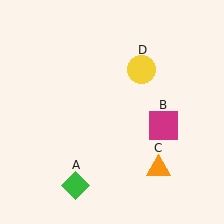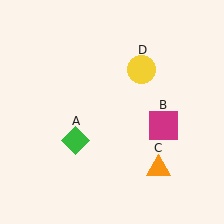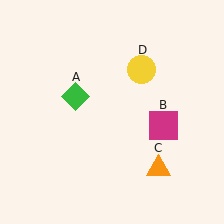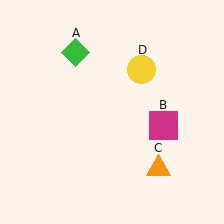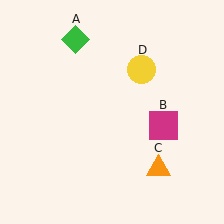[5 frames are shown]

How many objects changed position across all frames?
1 object changed position: green diamond (object A).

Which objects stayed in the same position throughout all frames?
Magenta square (object B) and orange triangle (object C) and yellow circle (object D) remained stationary.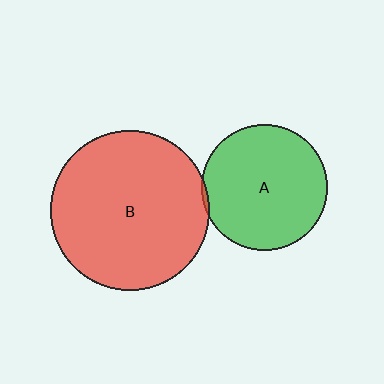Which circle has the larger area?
Circle B (red).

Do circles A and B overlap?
Yes.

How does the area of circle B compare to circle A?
Approximately 1.6 times.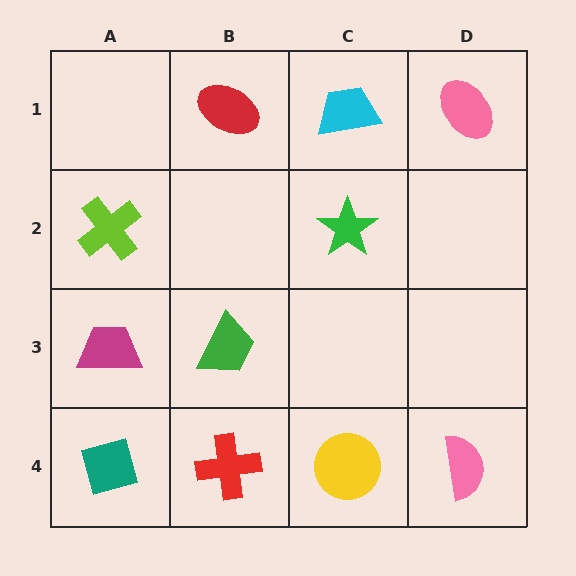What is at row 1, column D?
A pink ellipse.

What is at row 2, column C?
A green star.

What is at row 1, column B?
A red ellipse.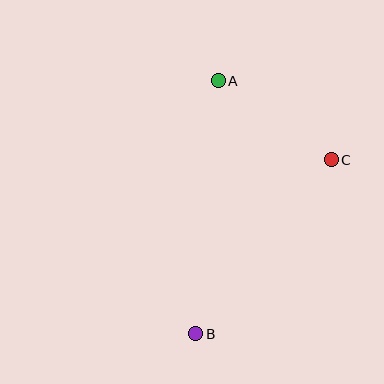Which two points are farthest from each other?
Points A and B are farthest from each other.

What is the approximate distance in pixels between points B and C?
The distance between B and C is approximately 220 pixels.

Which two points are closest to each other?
Points A and C are closest to each other.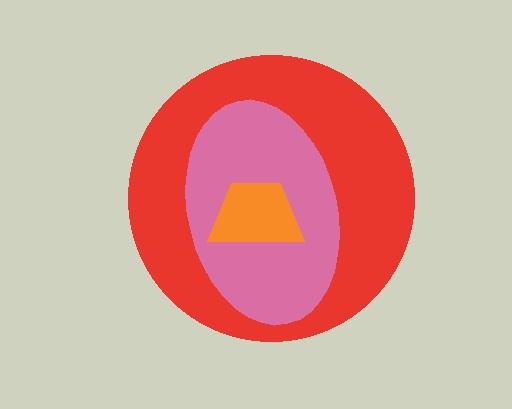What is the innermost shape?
The orange trapezoid.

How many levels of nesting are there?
3.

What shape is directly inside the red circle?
The pink ellipse.